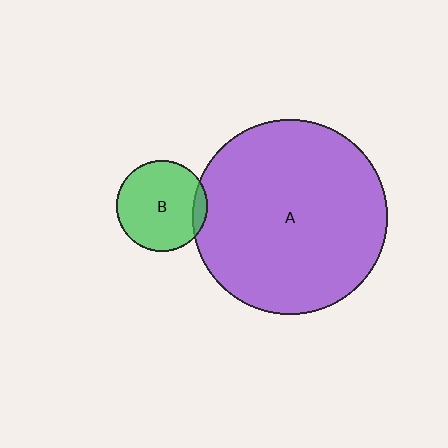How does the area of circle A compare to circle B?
Approximately 4.6 times.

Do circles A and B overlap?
Yes.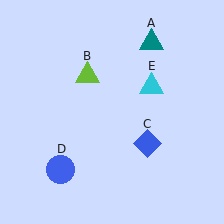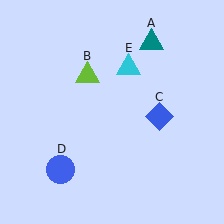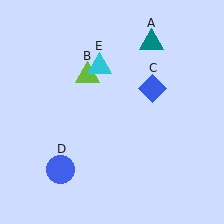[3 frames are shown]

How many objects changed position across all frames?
2 objects changed position: blue diamond (object C), cyan triangle (object E).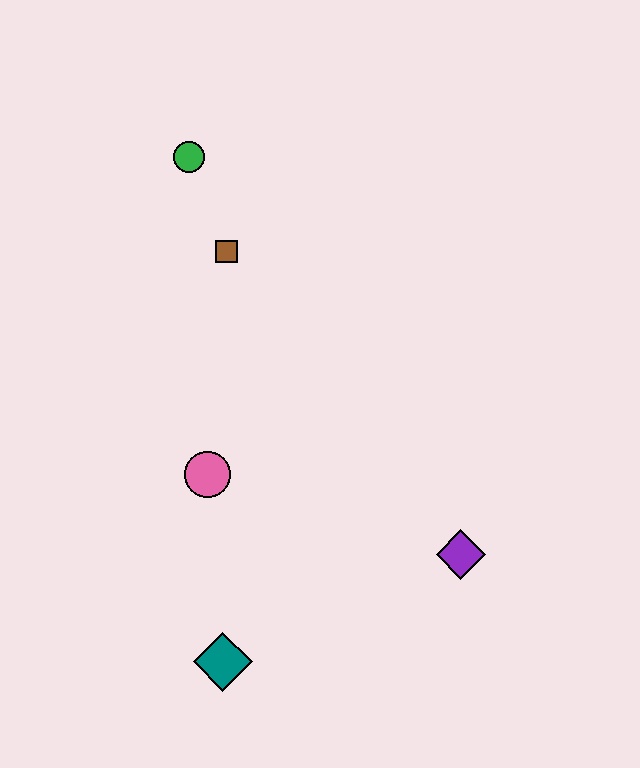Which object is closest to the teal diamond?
The pink circle is closest to the teal diamond.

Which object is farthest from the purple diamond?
The green circle is farthest from the purple diamond.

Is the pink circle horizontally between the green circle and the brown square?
Yes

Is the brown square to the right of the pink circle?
Yes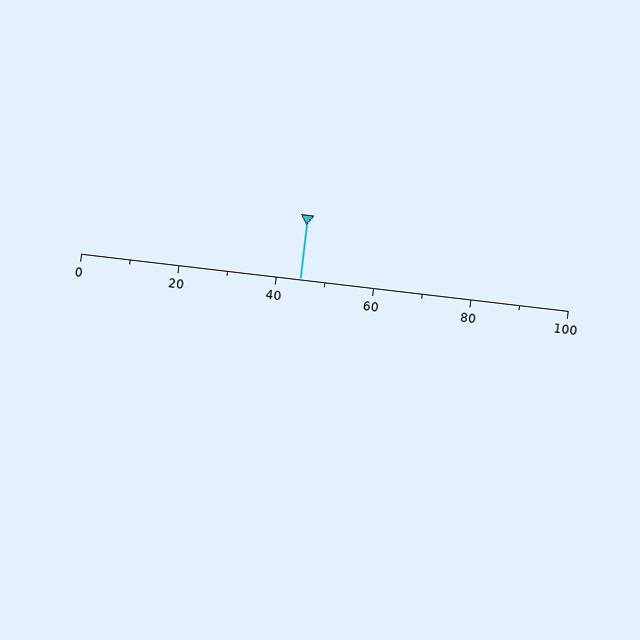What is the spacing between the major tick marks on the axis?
The major ticks are spaced 20 apart.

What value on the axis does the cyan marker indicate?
The marker indicates approximately 45.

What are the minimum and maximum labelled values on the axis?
The axis runs from 0 to 100.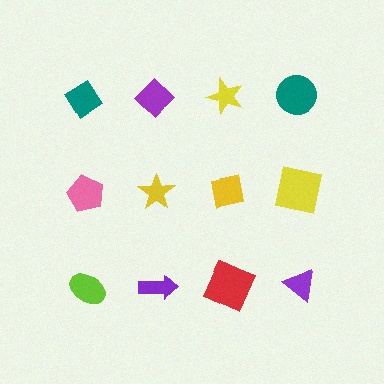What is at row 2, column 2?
A yellow star.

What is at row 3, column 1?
A lime ellipse.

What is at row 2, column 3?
A yellow square.